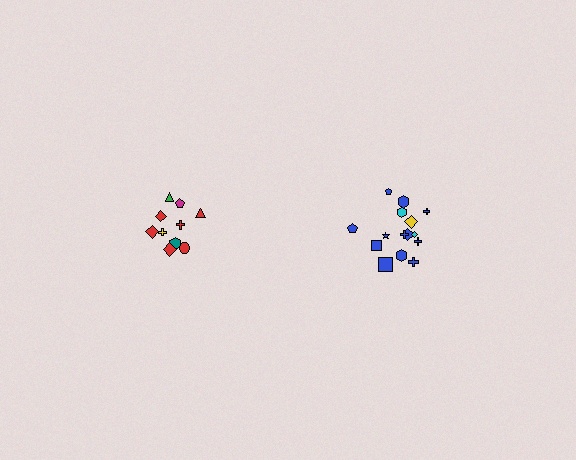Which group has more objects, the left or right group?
The right group.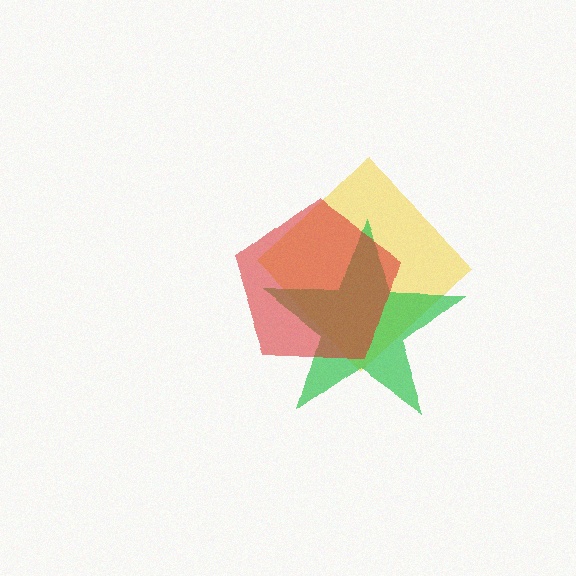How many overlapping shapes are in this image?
There are 3 overlapping shapes in the image.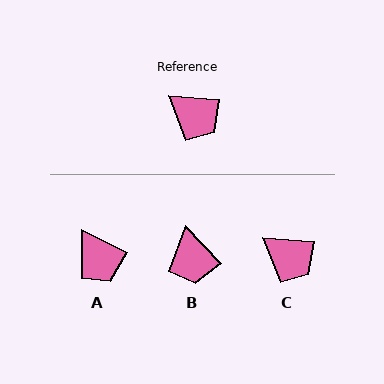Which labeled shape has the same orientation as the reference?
C.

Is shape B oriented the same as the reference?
No, it is off by about 42 degrees.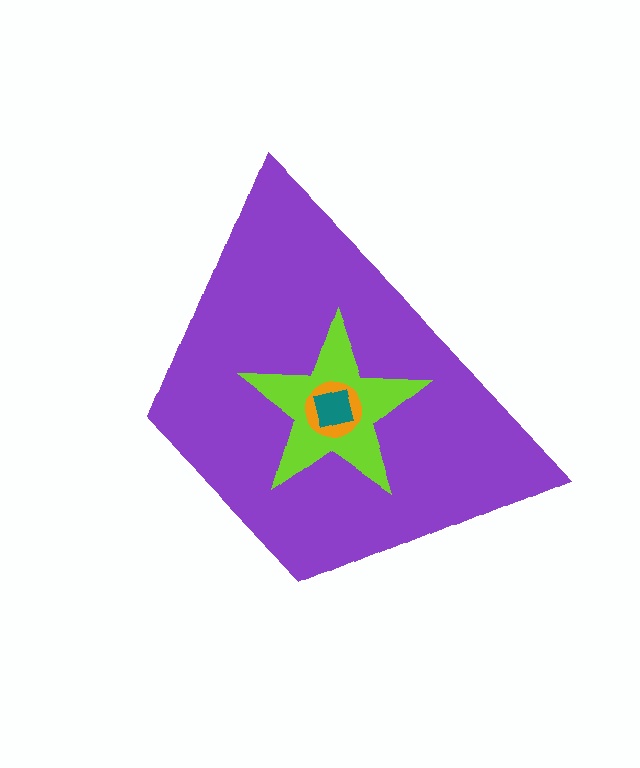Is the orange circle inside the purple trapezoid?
Yes.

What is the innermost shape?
The teal square.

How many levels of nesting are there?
4.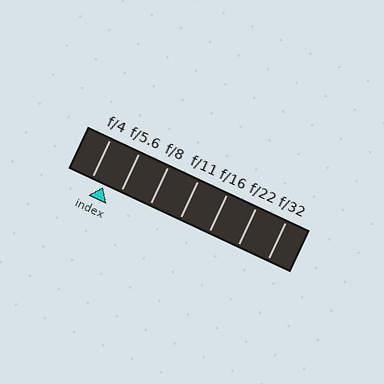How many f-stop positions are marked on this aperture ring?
There are 7 f-stop positions marked.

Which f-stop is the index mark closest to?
The index mark is closest to f/4.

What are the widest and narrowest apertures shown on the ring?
The widest aperture shown is f/4 and the narrowest is f/32.